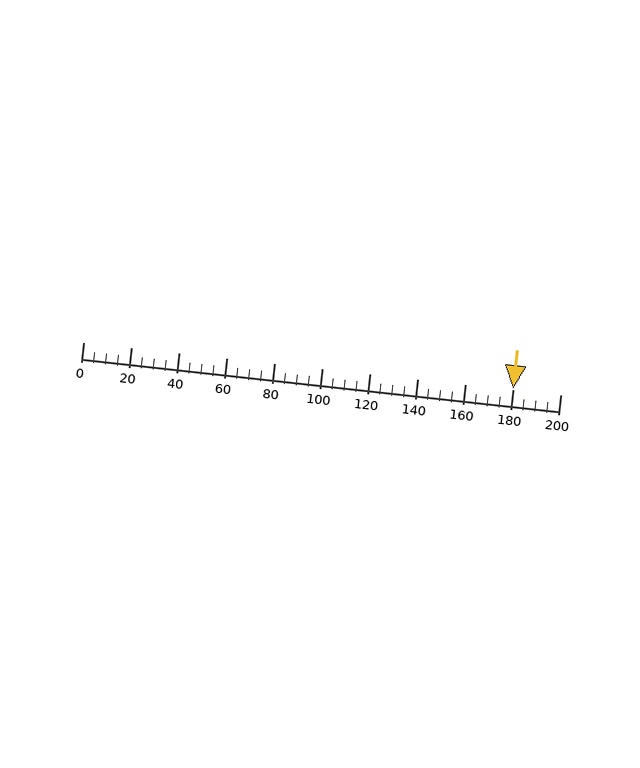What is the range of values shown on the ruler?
The ruler shows values from 0 to 200.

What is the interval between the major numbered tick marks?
The major tick marks are spaced 20 units apart.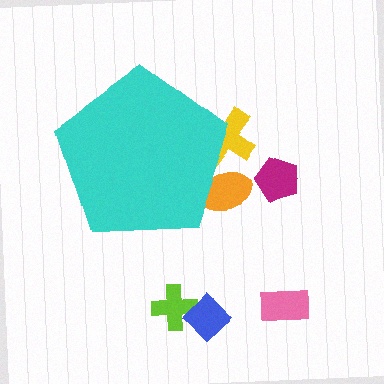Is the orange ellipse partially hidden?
Yes, the orange ellipse is partially hidden behind the cyan pentagon.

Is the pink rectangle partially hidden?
No, the pink rectangle is fully visible.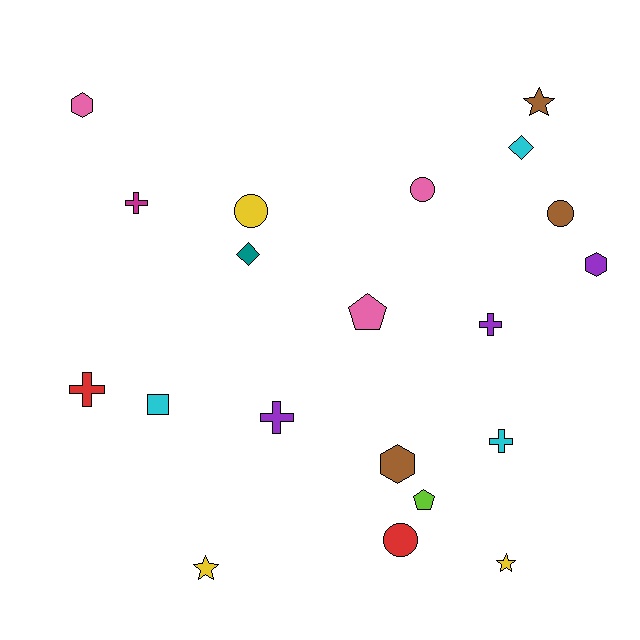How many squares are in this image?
There is 1 square.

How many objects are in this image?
There are 20 objects.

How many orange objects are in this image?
There are no orange objects.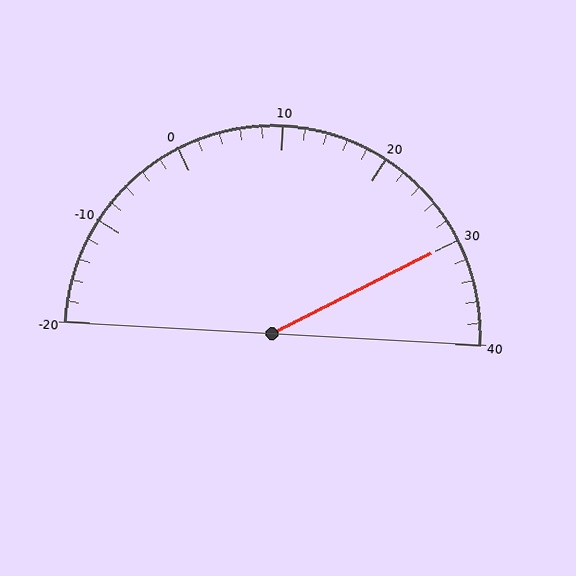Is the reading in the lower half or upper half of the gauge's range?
The reading is in the upper half of the range (-20 to 40).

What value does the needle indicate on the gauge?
The needle indicates approximately 30.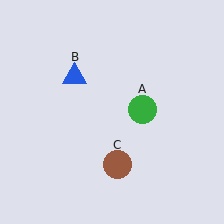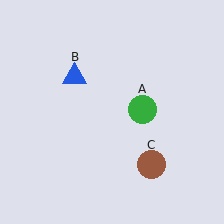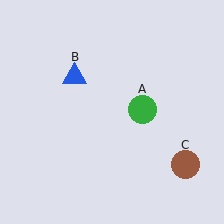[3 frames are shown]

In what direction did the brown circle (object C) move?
The brown circle (object C) moved right.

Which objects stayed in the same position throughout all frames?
Green circle (object A) and blue triangle (object B) remained stationary.